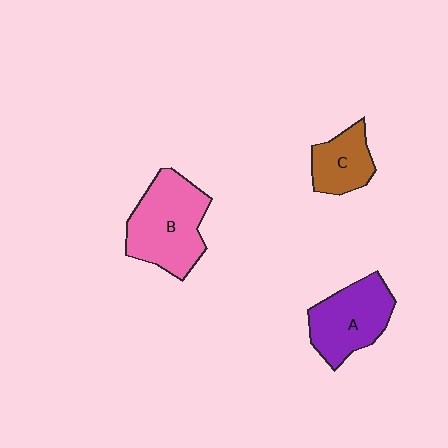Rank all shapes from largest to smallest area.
From largest to smallest: B (pink), A (purple), C (brown).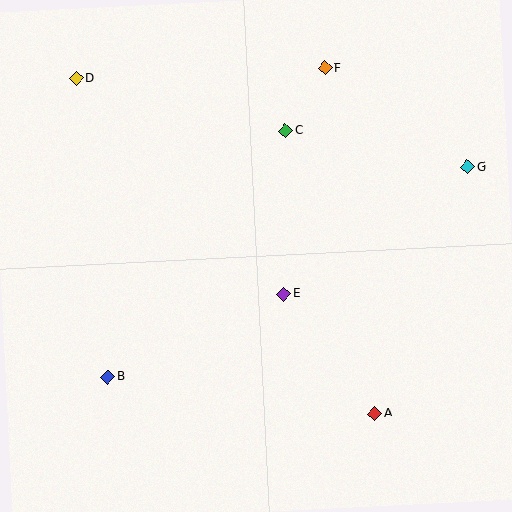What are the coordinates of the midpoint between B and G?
The midpoint between B and G is at (288, 272).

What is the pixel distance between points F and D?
The distance between F and D is 249 pixels.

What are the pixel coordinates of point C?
Point C is at (285, 131).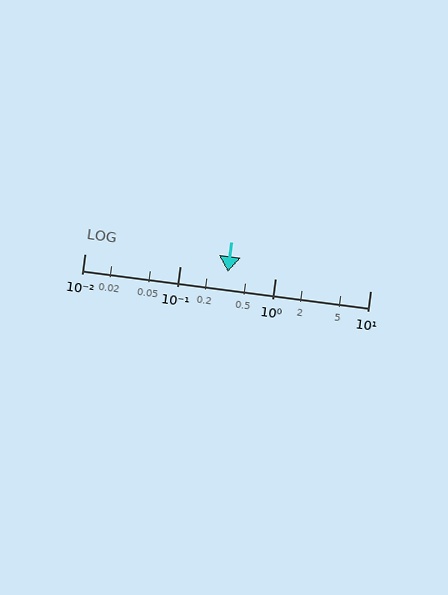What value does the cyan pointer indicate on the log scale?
The pointer indicates approximately 0.32.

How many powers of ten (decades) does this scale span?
The scale spans 3 decades, from 0.01 to 10.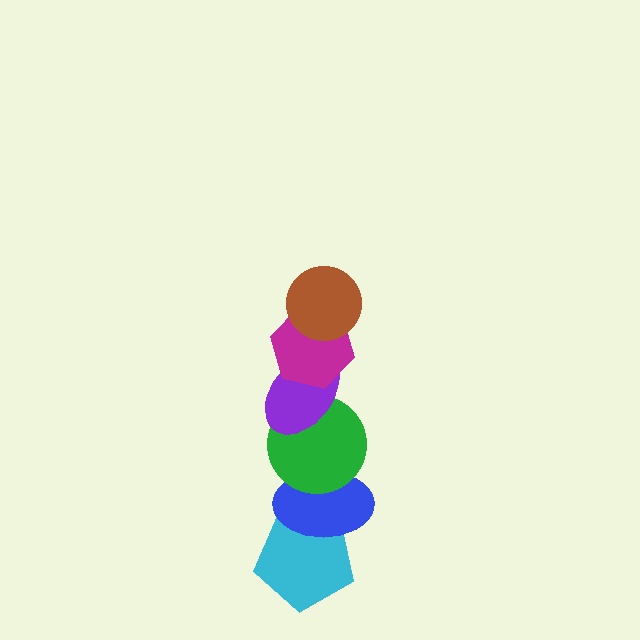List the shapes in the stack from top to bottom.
From top to bottom: the brown circle, the magenta hexagon, the purple ellipse, the green circle, the blue ellipse, the cyan pentagon.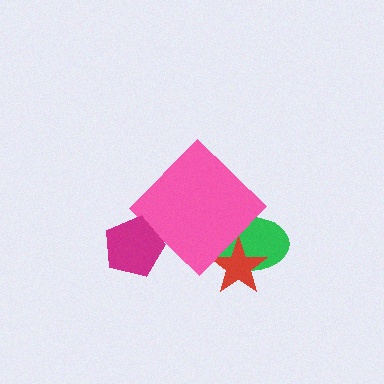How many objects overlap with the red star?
1 object overlaps with the red star.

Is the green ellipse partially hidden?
Yes, it is partially covered by another shape.